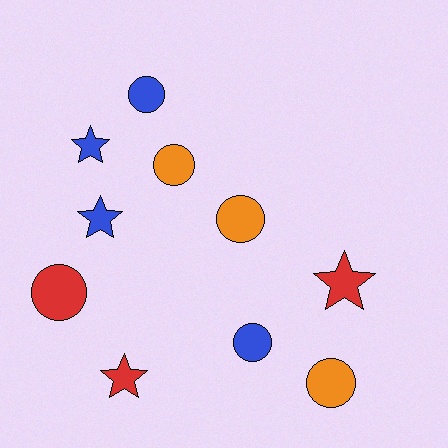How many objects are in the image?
There are 10 objects.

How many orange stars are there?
There are no orange stars.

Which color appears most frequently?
Blue, with 4 objects.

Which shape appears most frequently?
Circle, with 6 objects.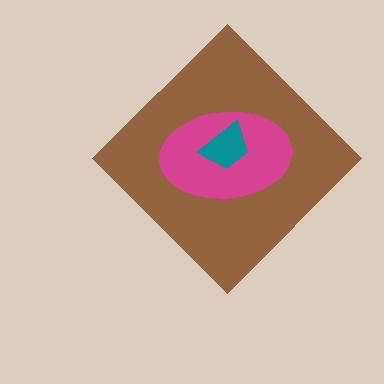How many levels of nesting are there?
3.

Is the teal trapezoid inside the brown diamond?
Yes.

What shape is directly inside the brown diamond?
The magenta ellipse.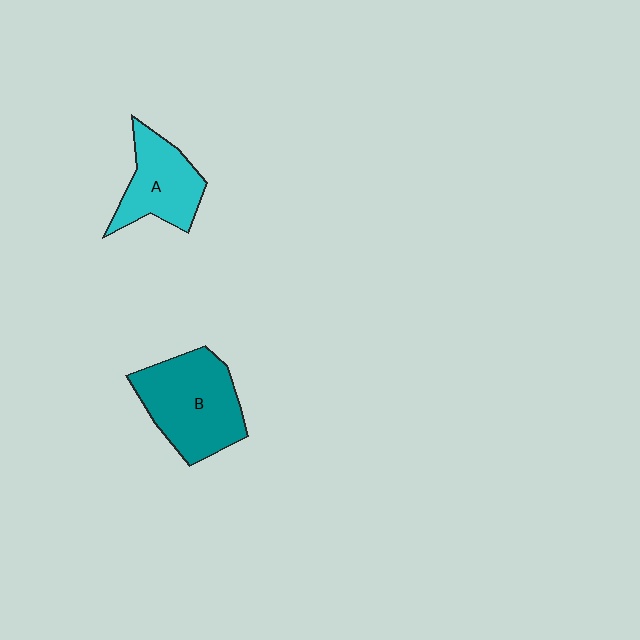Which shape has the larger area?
Shape B (teal).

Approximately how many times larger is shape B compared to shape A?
Approximately 1.4 times.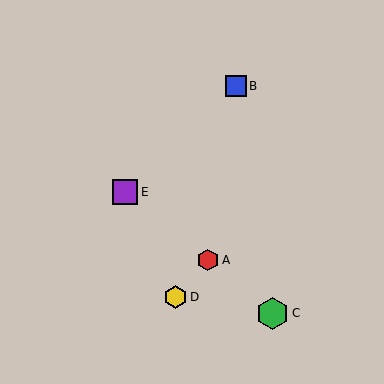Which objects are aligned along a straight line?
Objects A, C, E are aligned along a straight line.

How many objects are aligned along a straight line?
3 objects (A, C, E) are aligned along a straight line.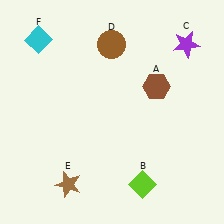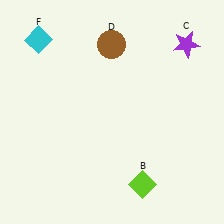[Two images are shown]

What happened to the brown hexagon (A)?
The brown hexagon (A) was removed in Image 2. It was in the top-right area of Image 1.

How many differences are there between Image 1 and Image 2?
There are 2 differences between the two images.